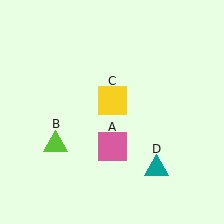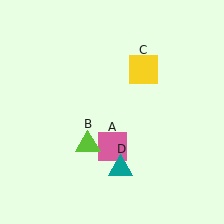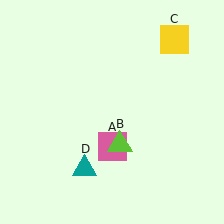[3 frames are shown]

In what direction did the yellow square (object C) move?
The yellow square (object C) moved up and to the right.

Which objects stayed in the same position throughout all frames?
Pink square (object A) remained stationary.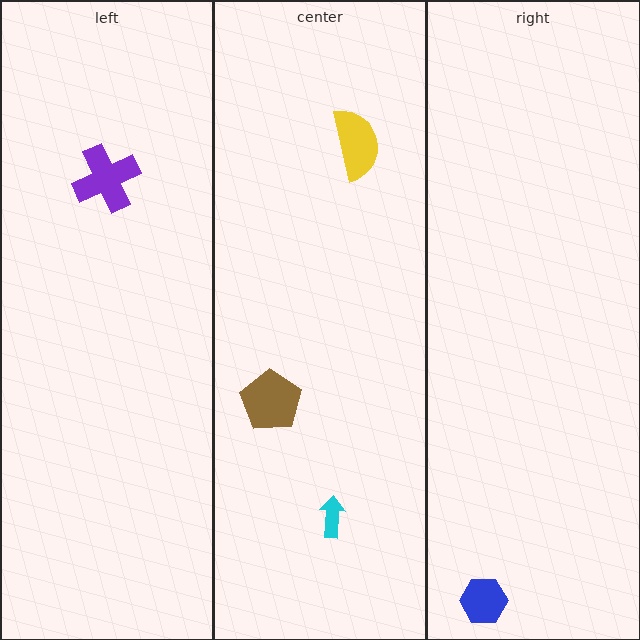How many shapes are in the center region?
3.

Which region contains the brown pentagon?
The center region.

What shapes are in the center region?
The cyan arrow, the yellow semicircle, the brown pentagon.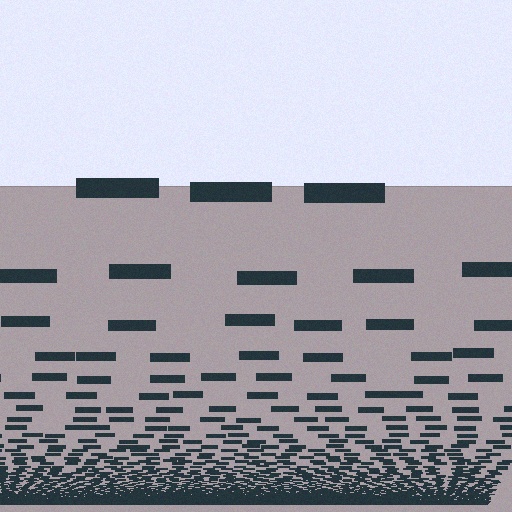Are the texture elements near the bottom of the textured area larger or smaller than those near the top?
Smaller. The gradient is inverted — elements near the bottom are smaller and denser.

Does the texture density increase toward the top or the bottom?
Density increases toward the bottom.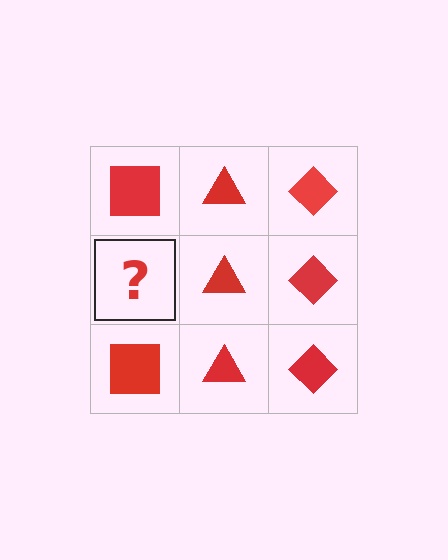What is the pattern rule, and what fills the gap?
The rule is that each column has a consistent shape. The gap should be filled with a red square.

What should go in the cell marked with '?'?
The missing cell should contain a red square.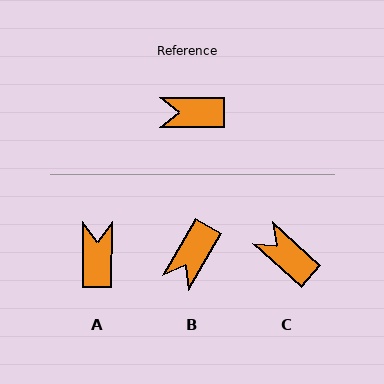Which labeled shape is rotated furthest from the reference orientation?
A, about 90 degrees away.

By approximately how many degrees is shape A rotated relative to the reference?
Approximately 90 degrees clockwise.